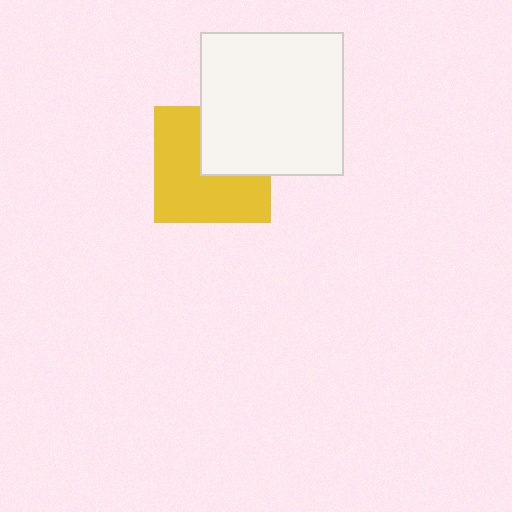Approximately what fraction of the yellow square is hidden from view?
Roughly 36% of the yellow square is hidden behind the white square.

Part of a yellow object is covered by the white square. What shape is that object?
It is a square.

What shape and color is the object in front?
The object in front is a white square.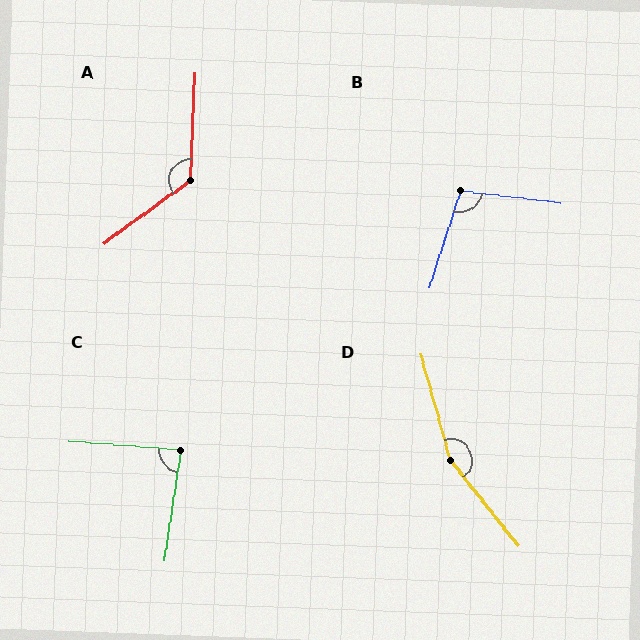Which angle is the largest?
D, at approximately 157 degrees.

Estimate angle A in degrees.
Approximately 128 degrees.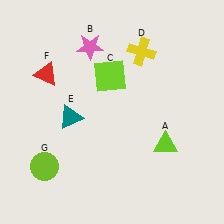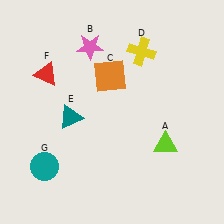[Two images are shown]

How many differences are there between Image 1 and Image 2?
There are 2 differences between the two images.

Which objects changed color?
C changed from lime to orange. G changed from lime to teal.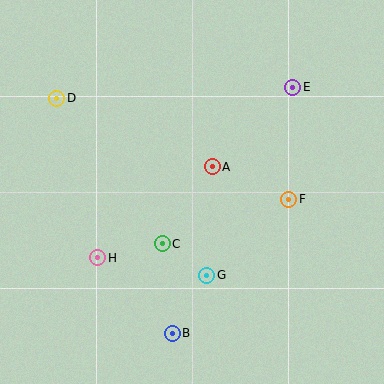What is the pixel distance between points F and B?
The distance between F and B is 177 pixels.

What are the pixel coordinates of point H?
Point H is at (98, 258).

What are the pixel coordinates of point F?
Point F is at (289, 199).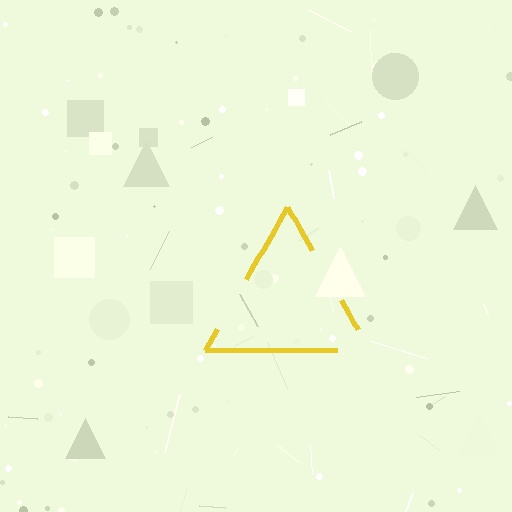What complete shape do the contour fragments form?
The contour fragments form a triangle.